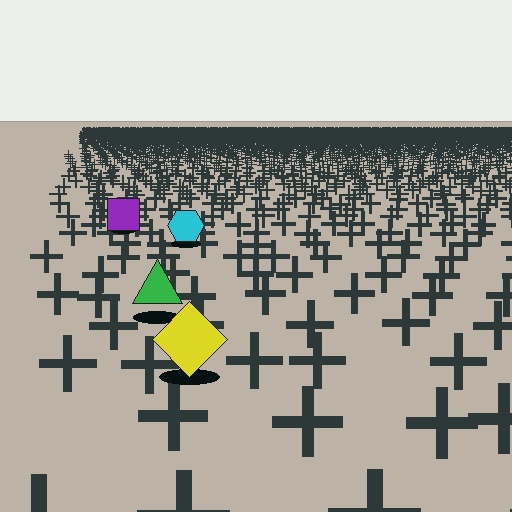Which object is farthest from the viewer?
The purple square is farthest from the viewer. It appears smaller and the ground texture around it is denser.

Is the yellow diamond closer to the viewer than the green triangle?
Yes. The yellow diamond is closer — you can tell from the texture gradient: the ground texture is coarser near it.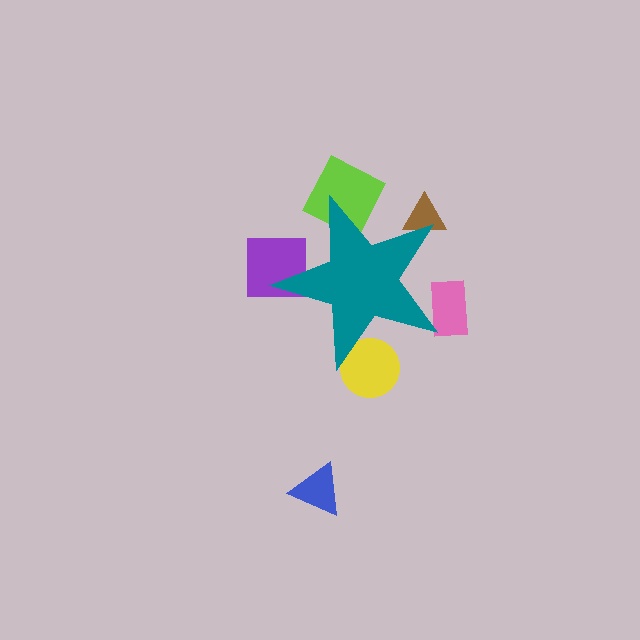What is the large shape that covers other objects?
A teal star.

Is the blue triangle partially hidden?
No, the blue triangle is fully visible.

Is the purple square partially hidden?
Yes, the purple square is partially hidden behind the teal star.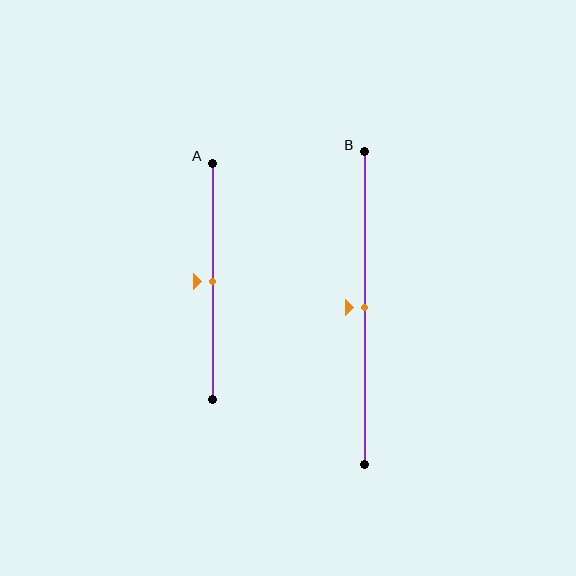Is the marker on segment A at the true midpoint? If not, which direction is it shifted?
Yes, the marker on segment A is at the true midpoint.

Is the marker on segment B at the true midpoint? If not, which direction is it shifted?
Yes, the marker on segment B is at the true midpoint.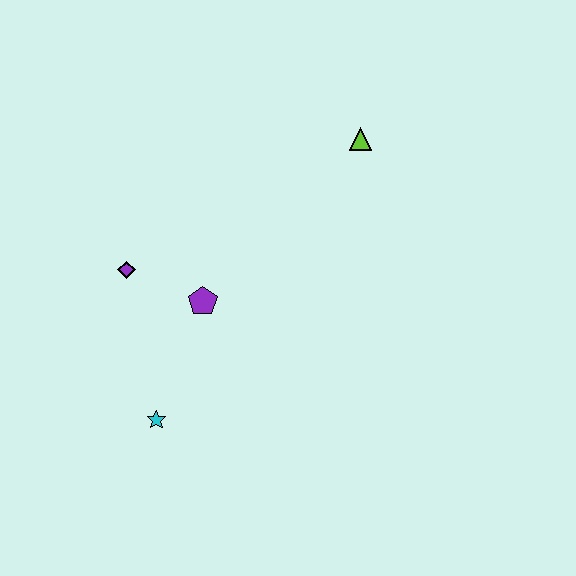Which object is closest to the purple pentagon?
The purple diamond is closest to the purple pentagon.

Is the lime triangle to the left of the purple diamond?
No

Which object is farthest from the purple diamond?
The lime triangle is farthest from the purple diamond.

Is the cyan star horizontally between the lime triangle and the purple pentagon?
No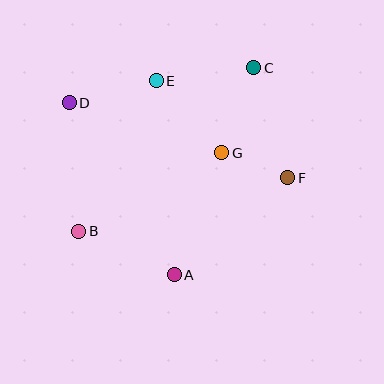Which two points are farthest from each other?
Points B and C are farthest from each other.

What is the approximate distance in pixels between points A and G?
The distance between A and G is approximately 131 pixels.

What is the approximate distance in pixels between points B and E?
The distance between B and E is approximately 169 pixels.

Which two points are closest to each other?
Points F and G are closest to each other.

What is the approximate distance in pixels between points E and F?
The distance between E and F is approximately 163 pixels.